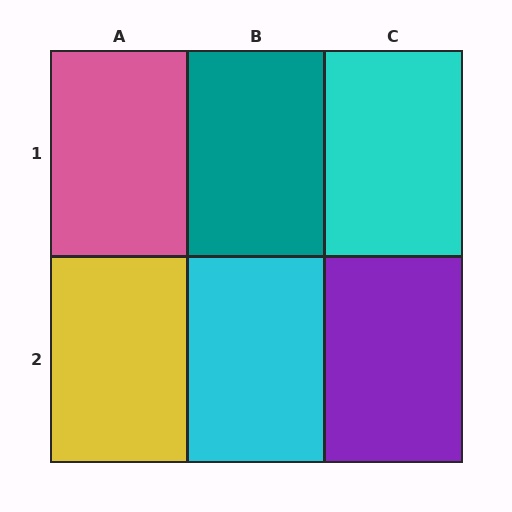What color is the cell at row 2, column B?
Cyan.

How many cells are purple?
1 cell is purple.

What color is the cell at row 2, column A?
Yellow.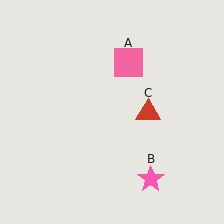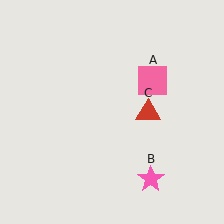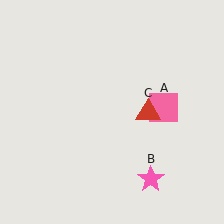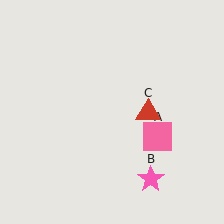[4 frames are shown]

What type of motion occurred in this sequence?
The pink square (object A) rotated clockwise around the center of the scene.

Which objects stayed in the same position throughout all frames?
Pink star (object B) and red triangle (object C) remained stationary.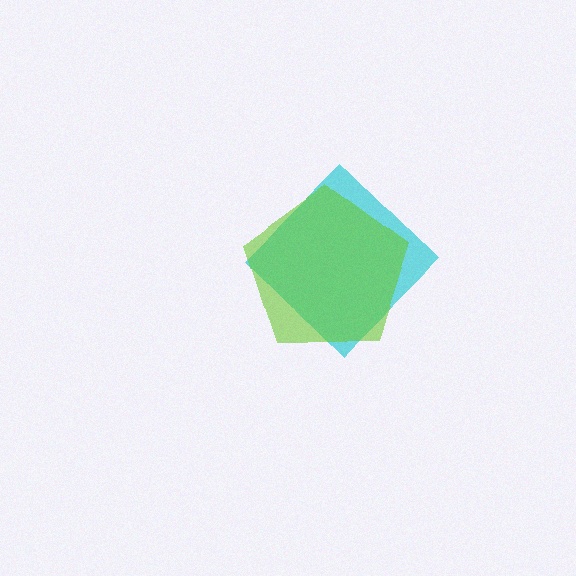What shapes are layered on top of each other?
The layered shapes are: a cyan diamond, a lime pentagon.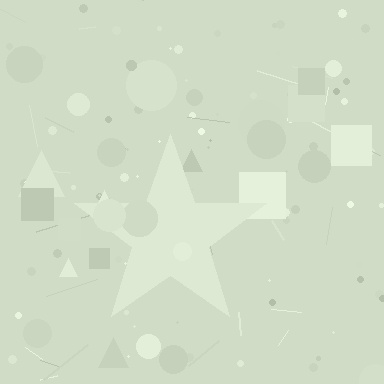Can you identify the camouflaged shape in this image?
The camouflaged shape is a star.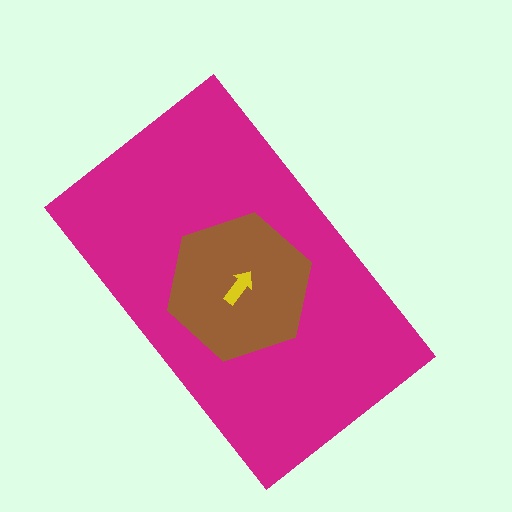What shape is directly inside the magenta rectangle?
The brown hexagon.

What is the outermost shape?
The magenta rectangle.